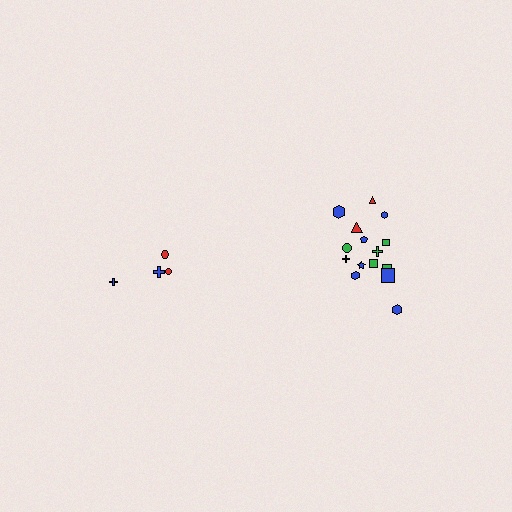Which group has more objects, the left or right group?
The right group.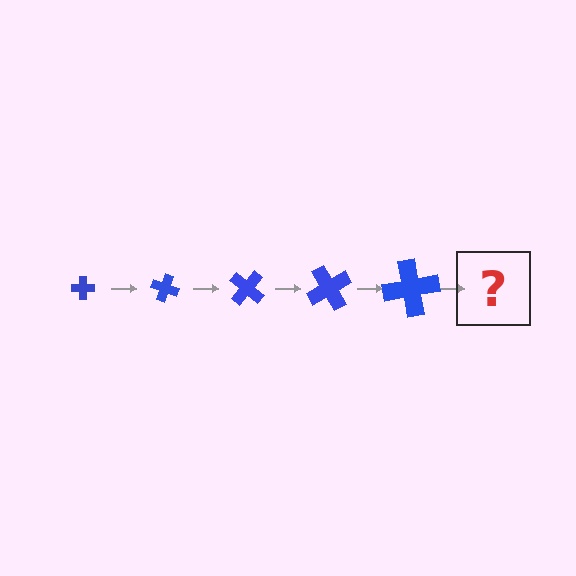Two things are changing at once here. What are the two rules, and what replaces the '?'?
The two rules are that the cross grows larger each step and it rotates 20 degrees each step. The '?' should be a cross, larger than the previous one and rotated 100 degrees from the start.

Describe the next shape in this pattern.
It should be a cross, larger than the previous one and rotated 100 degrees from the start.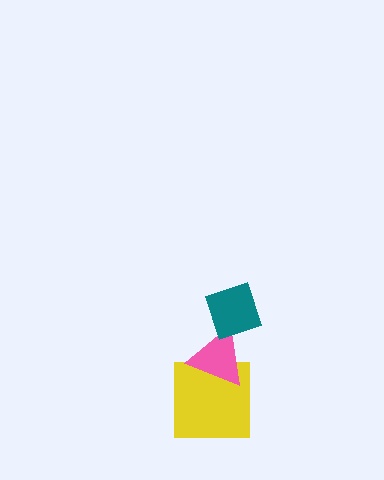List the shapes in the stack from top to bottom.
From top to bottom: the teal diamond, the pink triangle, the yellow square.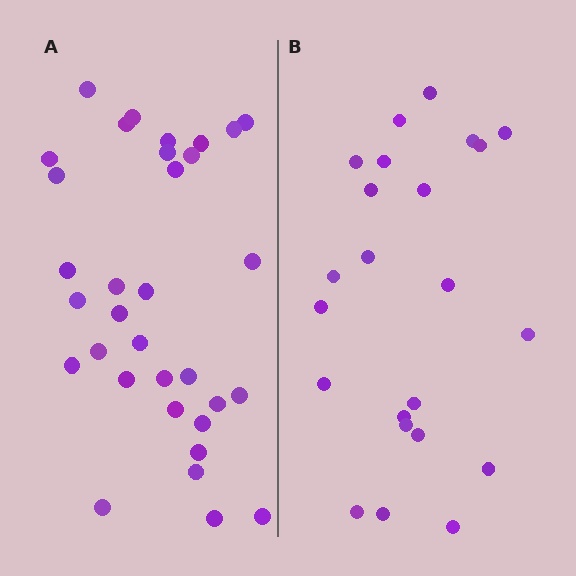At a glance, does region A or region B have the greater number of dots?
Region A (the left region) has more dots.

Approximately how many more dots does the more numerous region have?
Region A has roughly 10 or so more dots than region B.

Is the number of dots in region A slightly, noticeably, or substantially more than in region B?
Region A has noticeably more, but not dramatically so. The ratio is roughly 1.4 to 1.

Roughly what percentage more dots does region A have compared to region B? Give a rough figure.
About 45% more.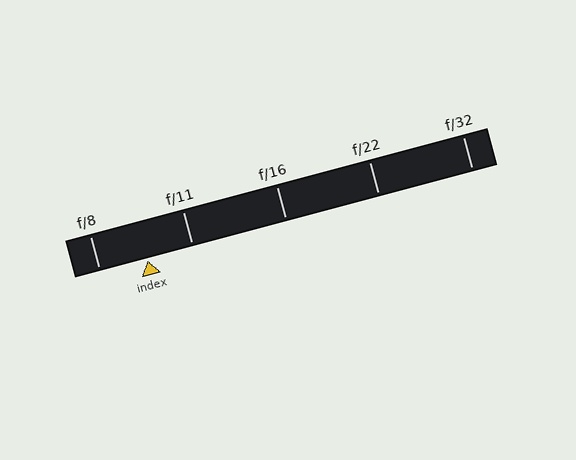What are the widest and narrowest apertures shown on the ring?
The widest aperture shown is f/8 and the narrowest is f/32.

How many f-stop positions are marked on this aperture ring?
There are 5 f-stop positions marked.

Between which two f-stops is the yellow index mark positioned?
The index mark is between f/8 and f/11.